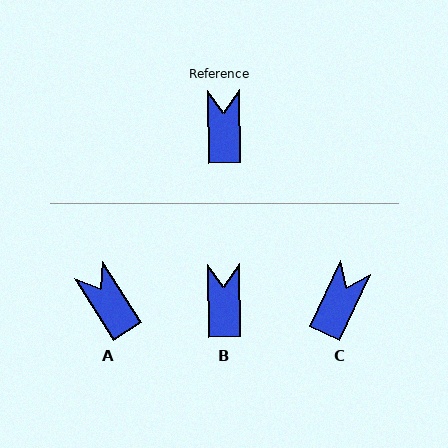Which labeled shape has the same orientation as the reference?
B.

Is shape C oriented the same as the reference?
No, it is off by about 26 degrees.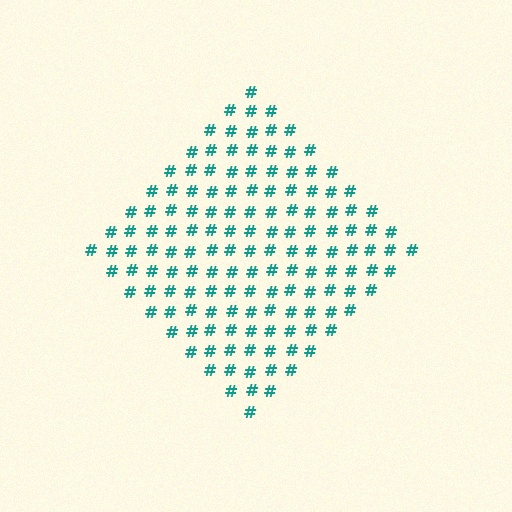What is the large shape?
The large shape is a diamond.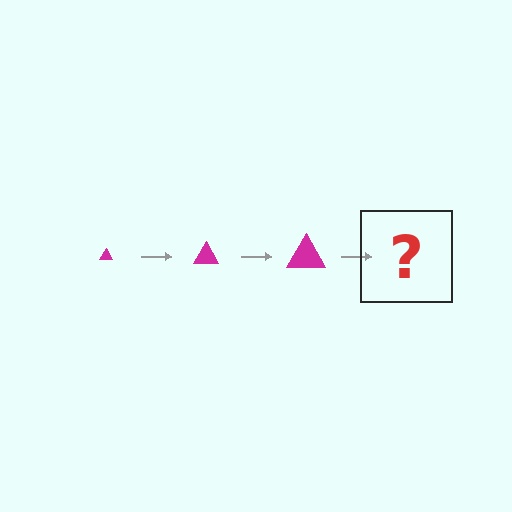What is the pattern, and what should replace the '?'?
The pattern is that the triangle gets progressively larger each step. The '?' should be a magenta triangle, larger than the previous one.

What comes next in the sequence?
The next element should be a magenta triangle, larger than the previous one.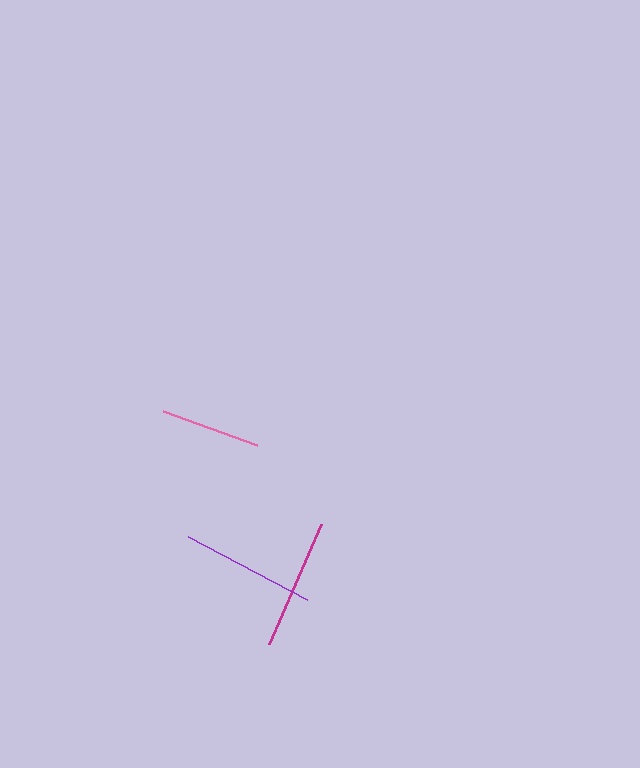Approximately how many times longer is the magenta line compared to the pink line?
The magenta line is approximately 1.3 times the length of the pink line.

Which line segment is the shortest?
The pink line is the shortest at approximately 100 pixels.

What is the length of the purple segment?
The purple segment is approximately 135 pixels long.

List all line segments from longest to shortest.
From longest to shortest: purple, magenta, pink.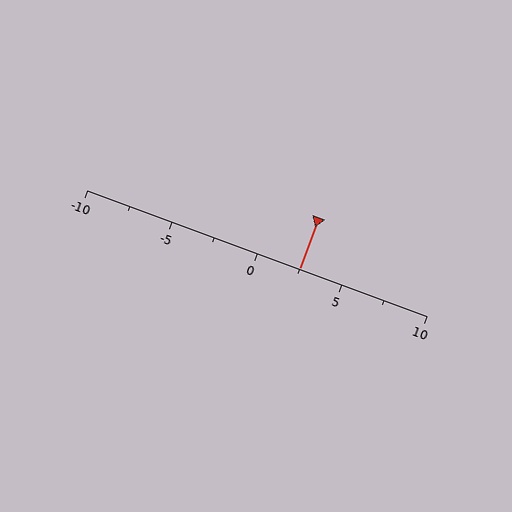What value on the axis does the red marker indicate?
The marker indicates approximately 2.5.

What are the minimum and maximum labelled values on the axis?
The axis runs from -10 to 10.